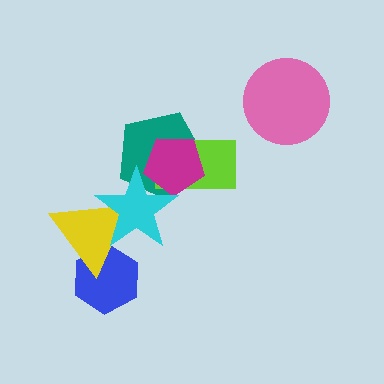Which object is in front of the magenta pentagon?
The cyan star is in front of the magenta pentagon.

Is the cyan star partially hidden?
No, no other shape covers it.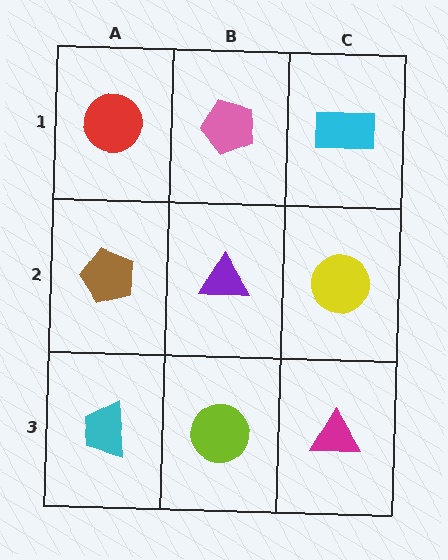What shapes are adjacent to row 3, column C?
A yellow circle (row 2, column C), a lime circle (row 3, column B).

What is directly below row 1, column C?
A yellow circle.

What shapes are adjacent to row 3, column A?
A brown pentagon (row 2, column A), a lime circle (row 3, column B).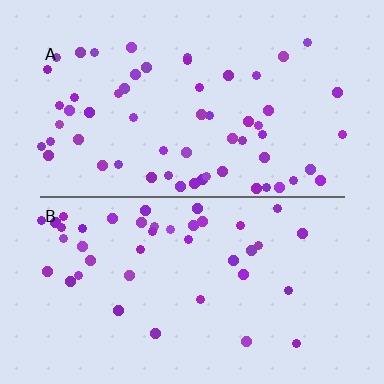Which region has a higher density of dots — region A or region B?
A (the top).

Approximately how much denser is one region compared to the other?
Approximately 1.4× — region A over region B.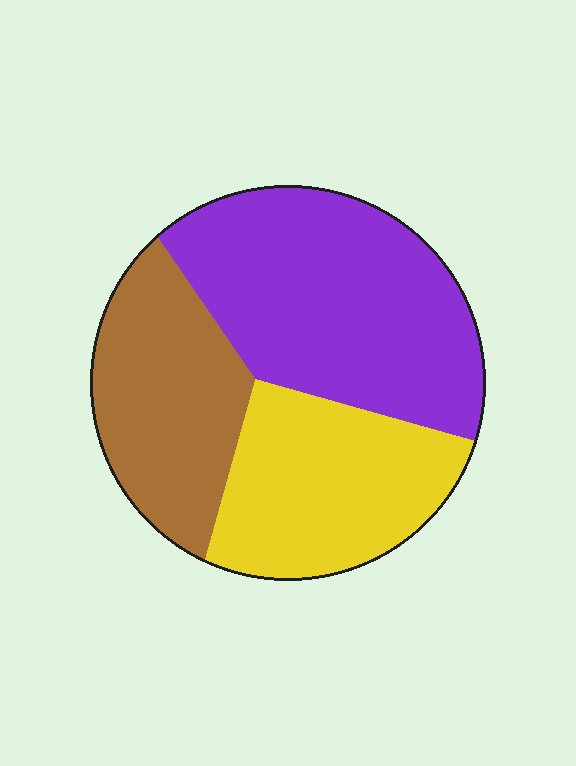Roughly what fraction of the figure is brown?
Brown takes up about one quarter (1/4) of the figure.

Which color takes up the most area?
Purple, at roughly 45%.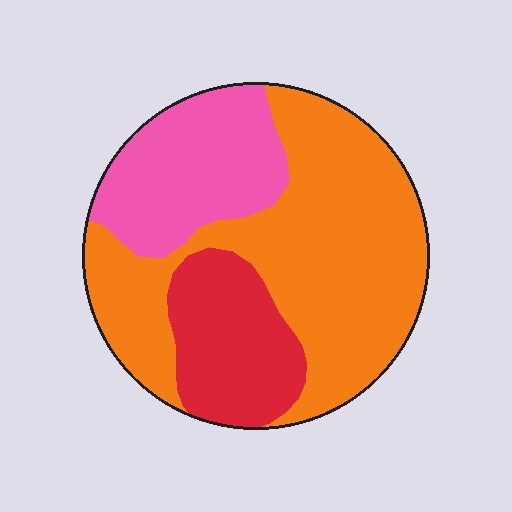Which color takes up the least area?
Red, at roughly 20%.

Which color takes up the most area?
Orange, at roughly 55%.